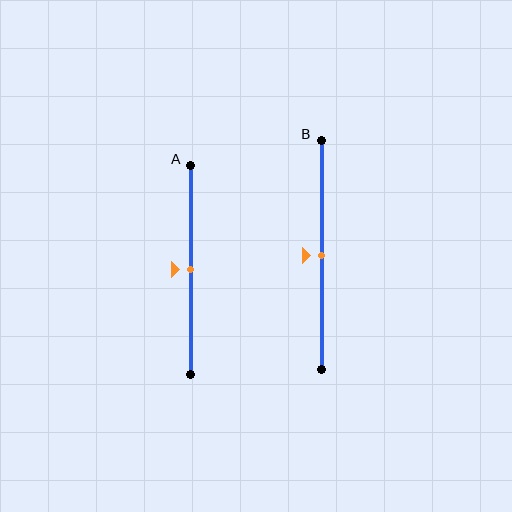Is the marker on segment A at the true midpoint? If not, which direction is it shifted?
Yes, the marker on segment A is at the true midpoint.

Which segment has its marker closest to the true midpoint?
Segment A has its marker closest to the true midpoint.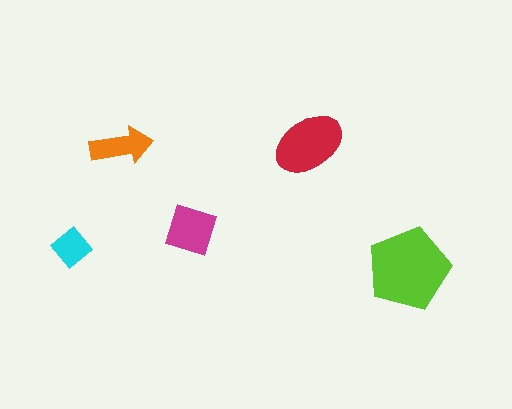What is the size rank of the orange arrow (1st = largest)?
4th.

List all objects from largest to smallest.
The lime pentagon, the red ellipse, the magenta square, the orange arrow, the cyan diamond.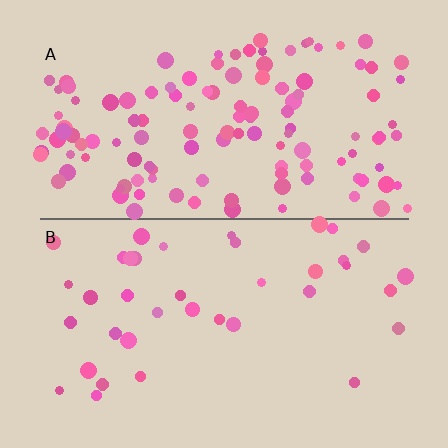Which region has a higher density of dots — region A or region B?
A (the top).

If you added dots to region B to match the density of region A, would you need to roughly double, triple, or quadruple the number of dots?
Approximately triple.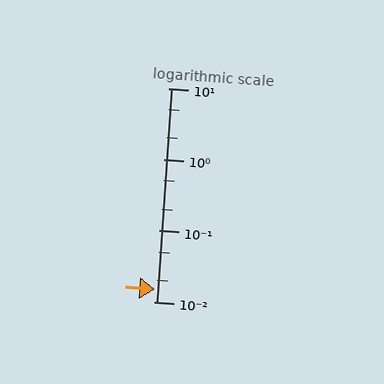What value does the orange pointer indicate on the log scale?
The pointer indicates approximately 0.015.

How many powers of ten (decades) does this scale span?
The scale spans 3 decades, from 0.01 to 10.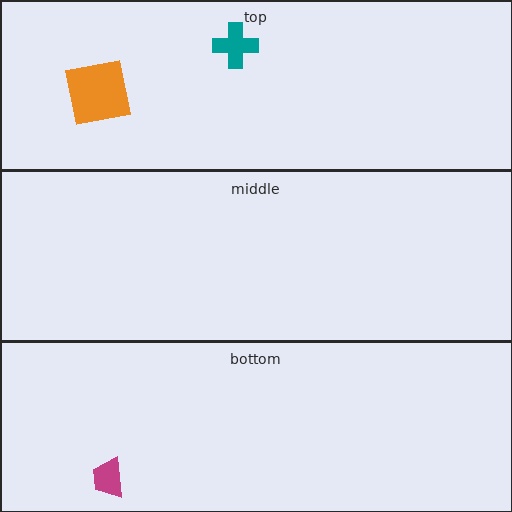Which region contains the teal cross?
The top region.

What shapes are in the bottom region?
The magenta trapezoid.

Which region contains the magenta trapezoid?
The bottom region.